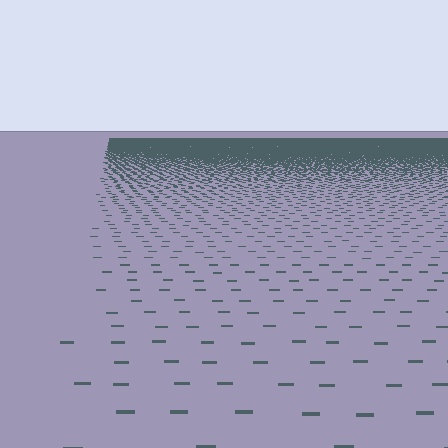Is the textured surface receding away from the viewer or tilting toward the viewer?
The surface is receding away from the viewer. Texture elements get smaller and denser toward the top.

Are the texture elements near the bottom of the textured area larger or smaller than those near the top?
Larger. Near the bottom, elements are closer to the viewer and appear at a bigger on-screen size.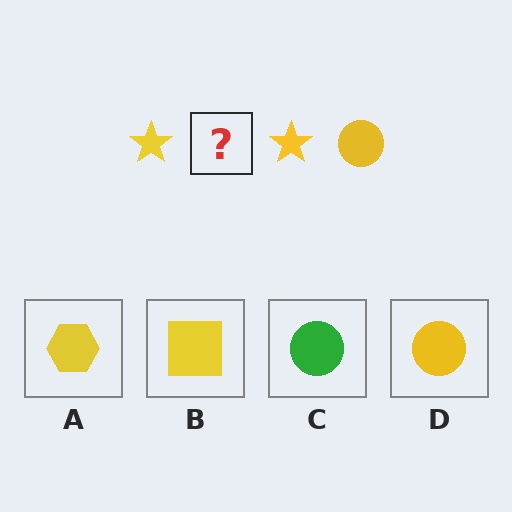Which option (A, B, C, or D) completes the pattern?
D.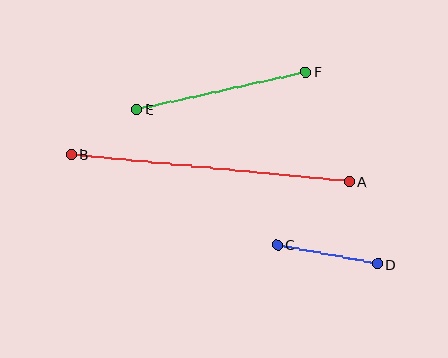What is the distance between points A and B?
The distance is approximately 280 pixels.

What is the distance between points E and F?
The distance is approximately 173 pixels.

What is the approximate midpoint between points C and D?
The midpoint is at approximately (327, 254) pixels.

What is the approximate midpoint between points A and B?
The midpoint is at approximately (210, 168) pixels.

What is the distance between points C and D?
The distance is approximately 102 pixels.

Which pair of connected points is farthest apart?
Points A and B are farthest apart.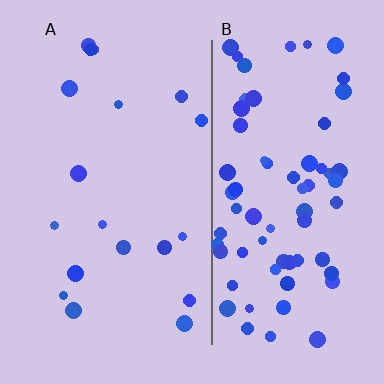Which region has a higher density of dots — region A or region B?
B (the right).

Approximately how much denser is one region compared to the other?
Approximately 3.8× — region B over region A.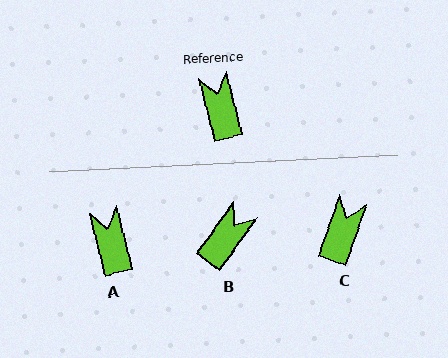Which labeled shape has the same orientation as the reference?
A.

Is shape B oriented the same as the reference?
No, it is off by about 50 degrees.